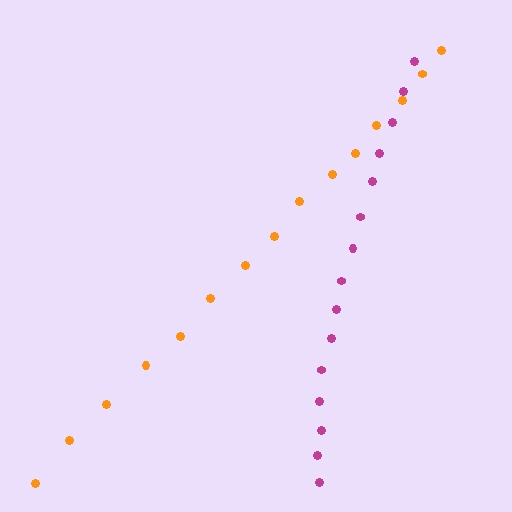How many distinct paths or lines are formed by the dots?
There are 2 distinct paths.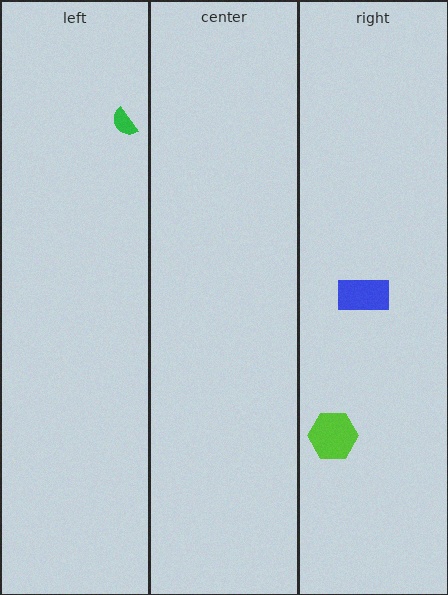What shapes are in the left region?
The green semicircle.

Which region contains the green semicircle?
The left region.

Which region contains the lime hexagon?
The right region.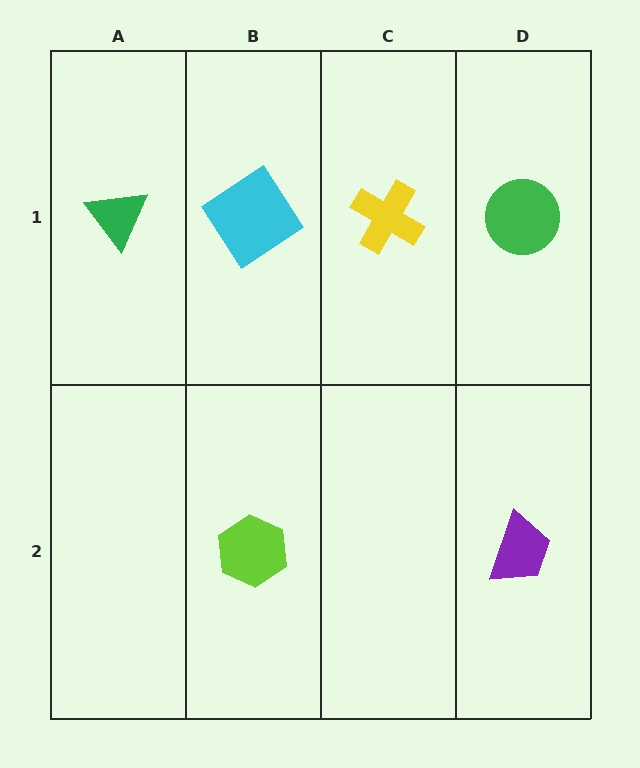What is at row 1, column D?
A green circle.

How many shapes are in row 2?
2 shapes.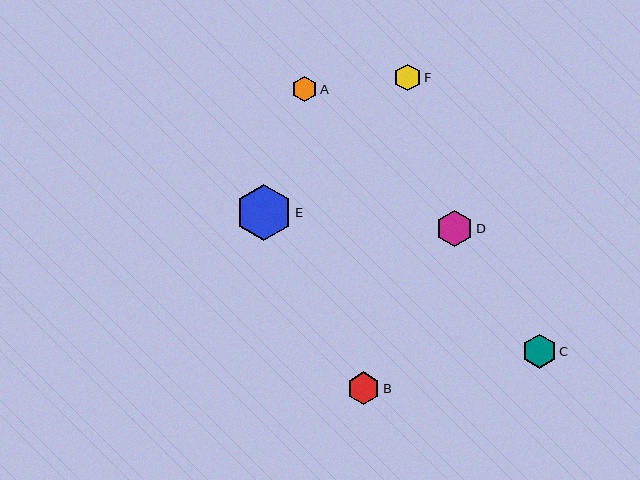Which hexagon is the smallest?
Hexagon A is the smallest with a size of approximately 25 pixels.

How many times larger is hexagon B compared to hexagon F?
Hexagon B is approximately 1.2 times the size of hexagon F.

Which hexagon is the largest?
Hexagon E is the largest with a size of approximately 57 pixels.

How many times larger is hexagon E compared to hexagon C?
Hexagon E is approximately 1.7 times the size of hexagon C.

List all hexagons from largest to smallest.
From largest to smallest: E, D, C, B, F, A.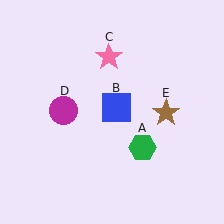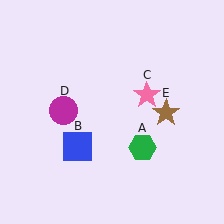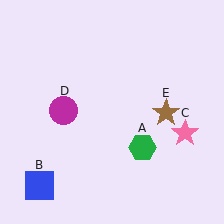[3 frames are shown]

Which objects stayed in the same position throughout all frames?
Green hexagon (object A) and magenta circle (object D) and brown star (object E) remained stationary.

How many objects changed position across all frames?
2 objects changed position: blue square (object B), pink star (object C).